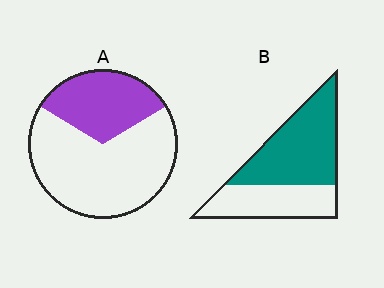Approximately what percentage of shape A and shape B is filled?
A is approximately 35% and B is approximately 60%.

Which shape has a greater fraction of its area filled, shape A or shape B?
Shape B.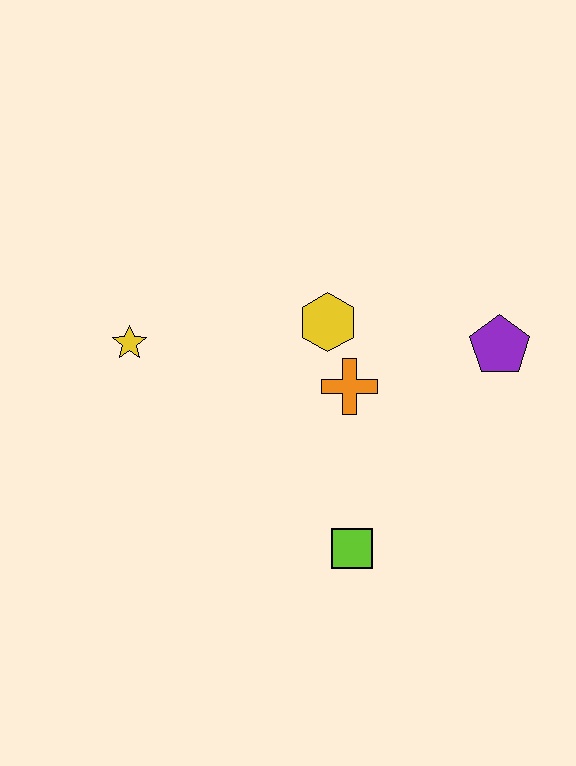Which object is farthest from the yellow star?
The purple pentagon is farthest from the yellow star.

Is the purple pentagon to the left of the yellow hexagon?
No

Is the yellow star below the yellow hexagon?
Yes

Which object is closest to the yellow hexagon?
The orange cross is closest to the yellow hexagon.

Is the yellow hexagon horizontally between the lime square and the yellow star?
Yes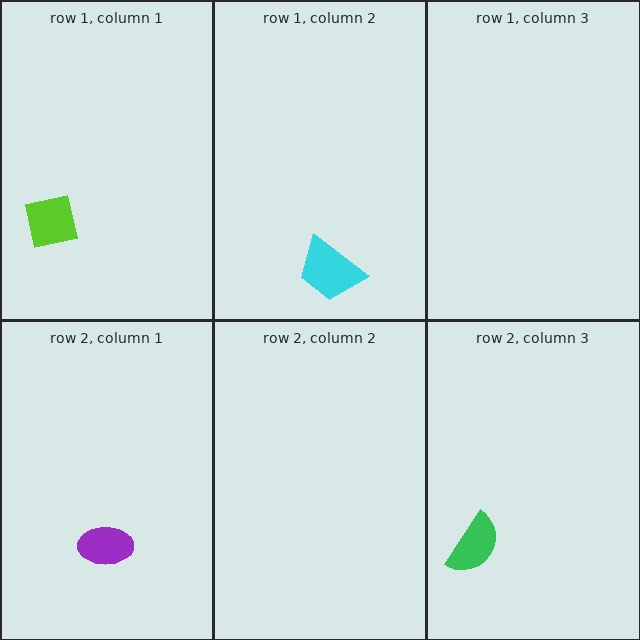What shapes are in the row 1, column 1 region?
The lime square.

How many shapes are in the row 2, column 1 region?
1.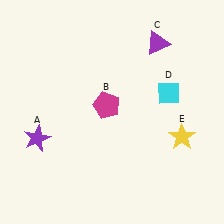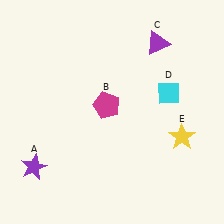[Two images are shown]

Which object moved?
The purple star (A) moved down.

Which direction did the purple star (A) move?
The purple star (A) moved down.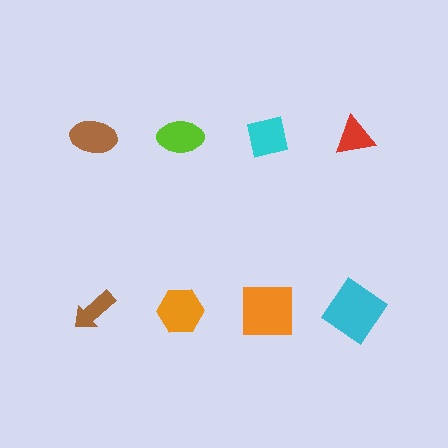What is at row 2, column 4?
A cyan diamond.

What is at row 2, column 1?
A brown arrow.